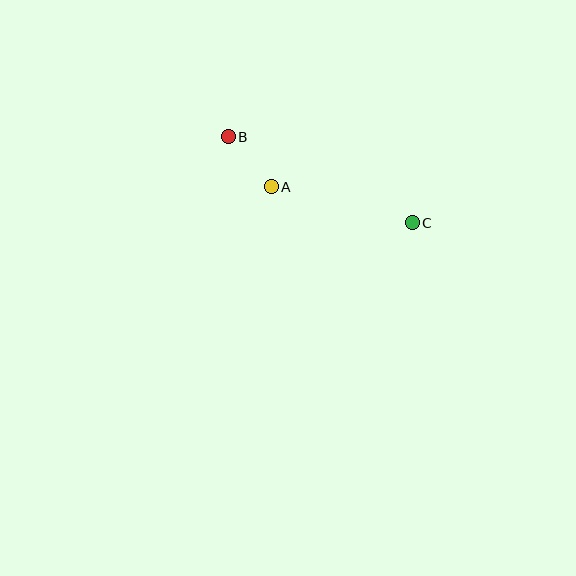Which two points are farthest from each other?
Points B and C are farthest from each other.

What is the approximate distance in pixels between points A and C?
The distance between A and C is approximately 145 pixels.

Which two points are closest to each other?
Points A and B are closest to each other.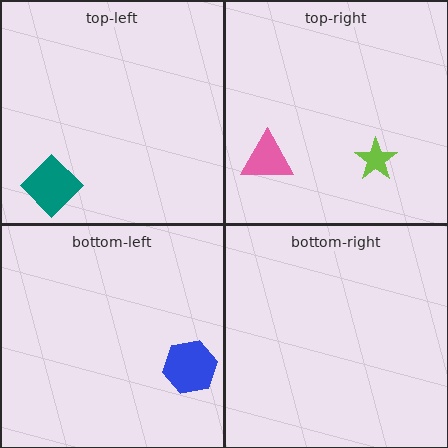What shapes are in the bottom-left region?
The blue hexagon.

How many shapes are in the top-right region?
2.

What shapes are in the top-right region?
The pink triangle, the lime star.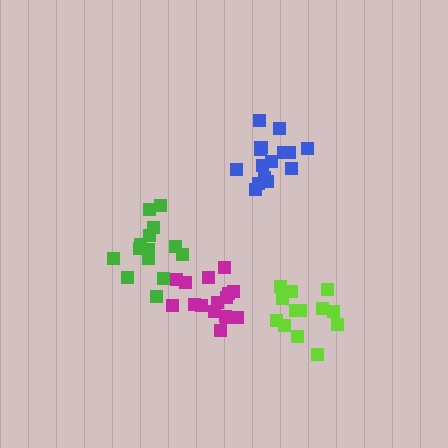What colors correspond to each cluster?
The clusters are colored: blue, magenta, green, lime.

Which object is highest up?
The blue cluster is topmost.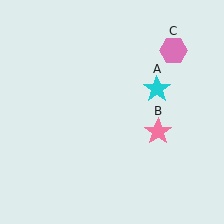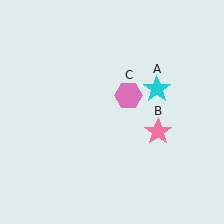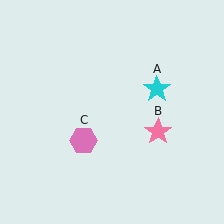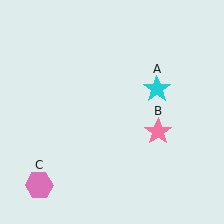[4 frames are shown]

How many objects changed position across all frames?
1 object changed position: pink hexagon (object C).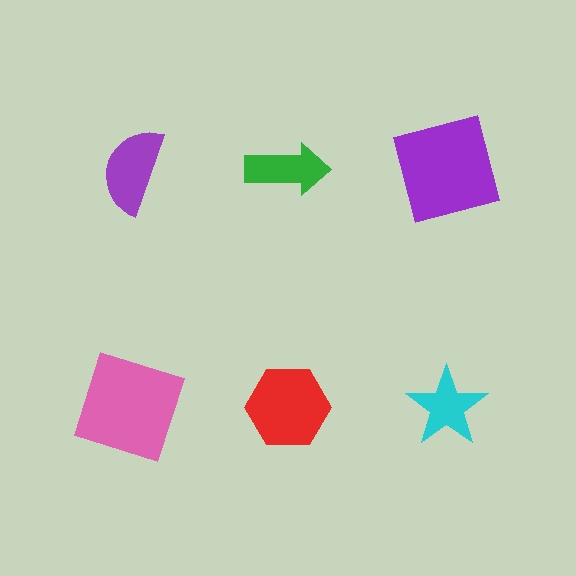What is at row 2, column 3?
A cyan star.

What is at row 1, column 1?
A purple semicircle.